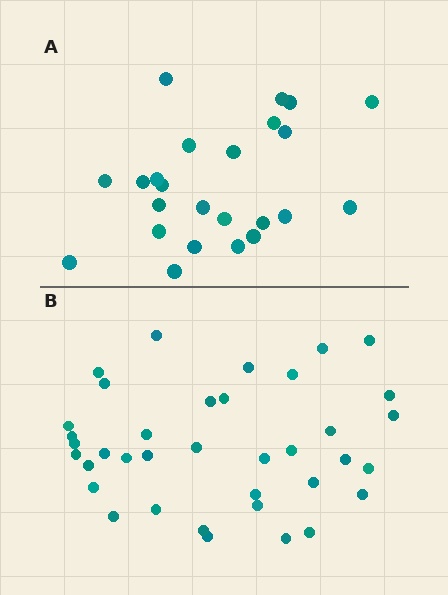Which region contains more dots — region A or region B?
Region B (the bottom region) has more dots.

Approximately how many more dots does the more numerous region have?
Region B has approximately 15 more dots than region A.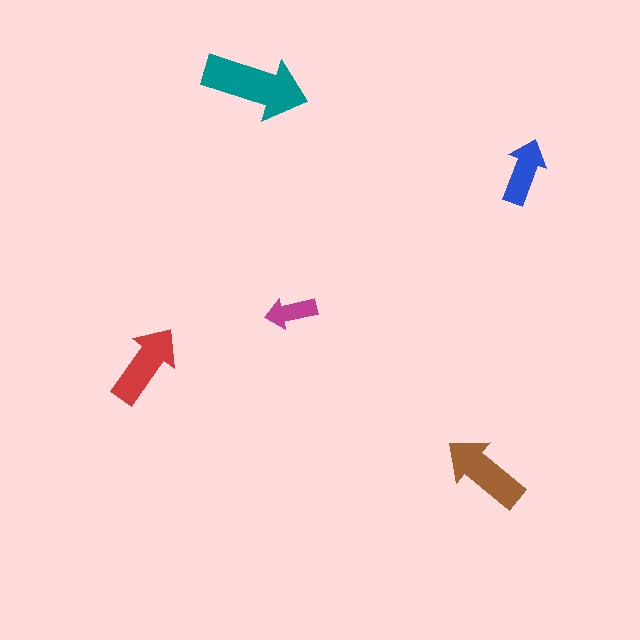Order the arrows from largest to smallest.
the teal one, the brown one, the red one, the blue one, the magenta one.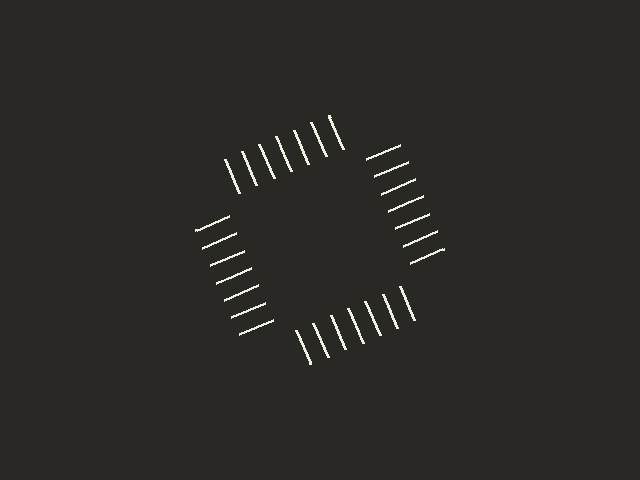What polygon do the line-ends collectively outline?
An illusory square — the line segments terminate on its edges but no continuous stroke is drawn.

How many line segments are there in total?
28 — 7 along each of the 4 edges.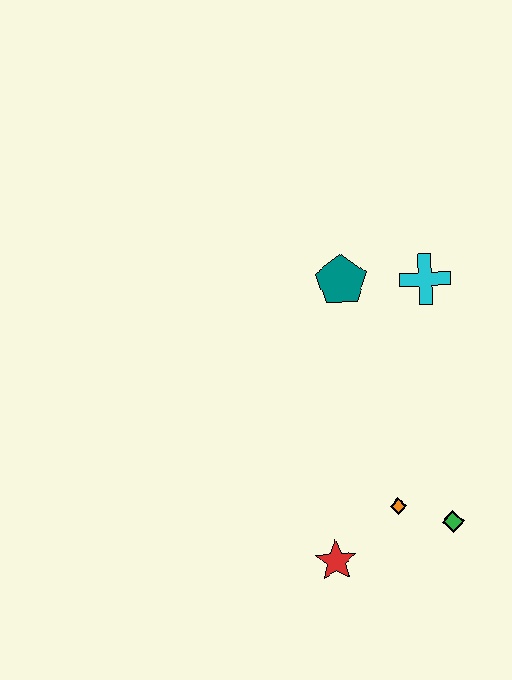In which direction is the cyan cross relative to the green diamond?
The cyan cross is above the green diamond.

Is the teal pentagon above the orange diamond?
Yes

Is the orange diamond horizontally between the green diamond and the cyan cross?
No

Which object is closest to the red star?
The orange diamond is closest to the red star.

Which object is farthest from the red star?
The cyan cross is farthest from the red star.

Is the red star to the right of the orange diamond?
No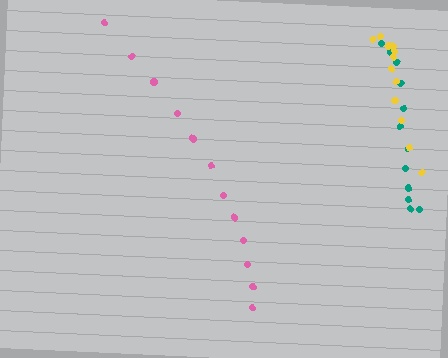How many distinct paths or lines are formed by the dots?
There are 3 distinct paths.